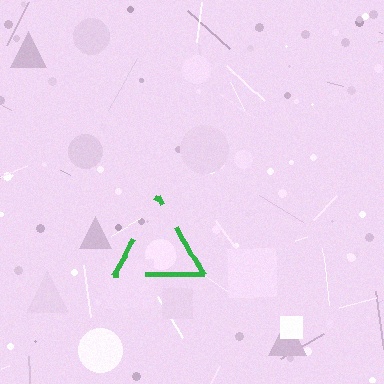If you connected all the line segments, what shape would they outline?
They would outline a triangle.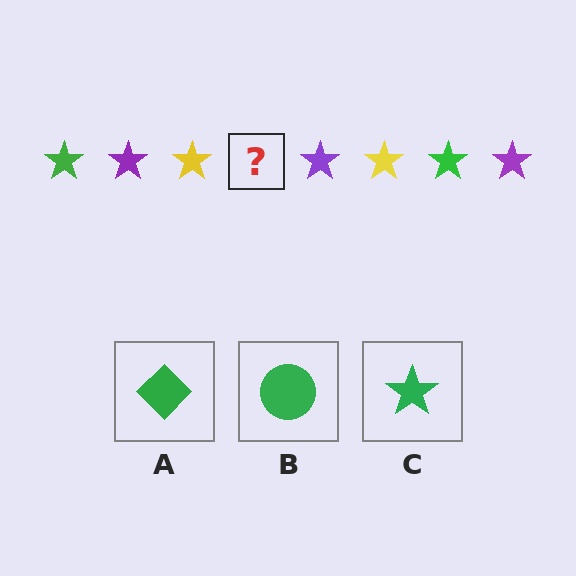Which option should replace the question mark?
Option C.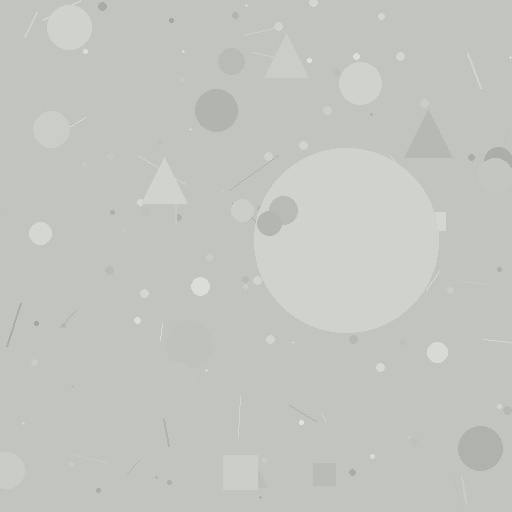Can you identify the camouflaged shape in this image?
The camouflaged shape is a circle.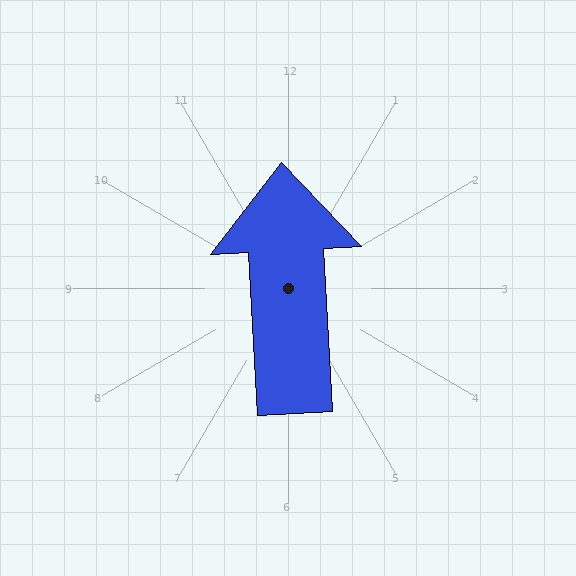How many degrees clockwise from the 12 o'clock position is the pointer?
Approximately 357 degrees.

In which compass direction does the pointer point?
North.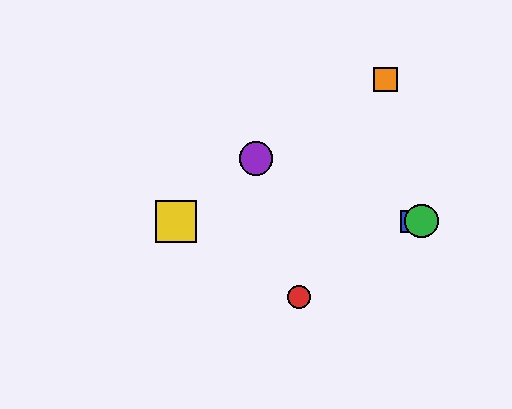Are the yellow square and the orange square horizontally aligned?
No, the yellow square is at y≈221 and the orange square is at y≈80.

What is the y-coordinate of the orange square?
The orange square is at y≈80.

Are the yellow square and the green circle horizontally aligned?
Yes, both are at y≈221.